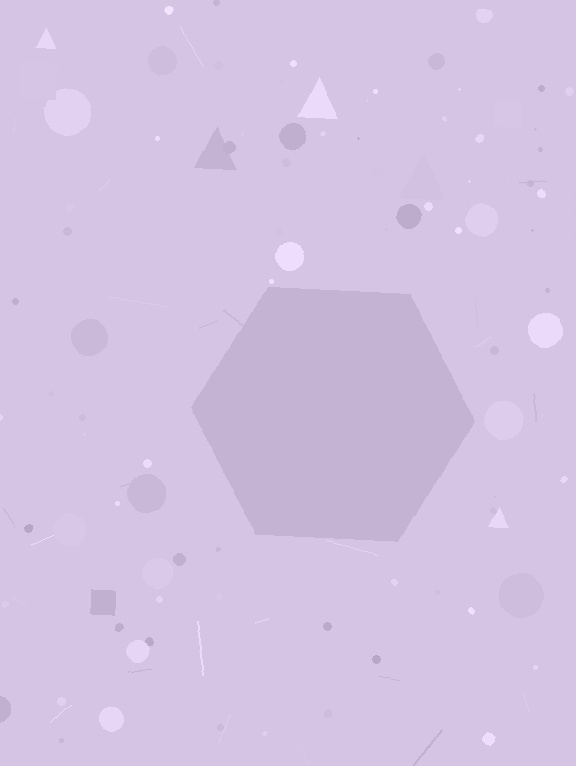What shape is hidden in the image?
A hexagon is hidden in the image.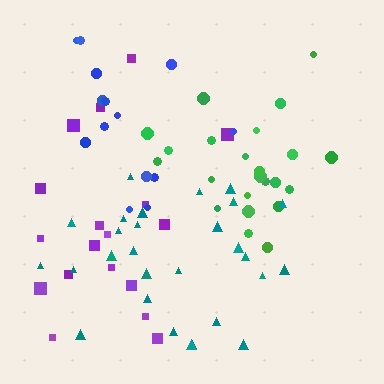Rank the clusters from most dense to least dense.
green, teal, blue, purple.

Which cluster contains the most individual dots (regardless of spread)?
Teal (29).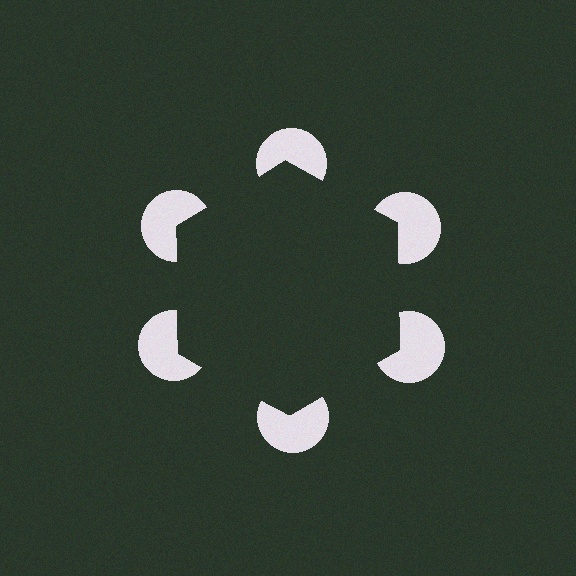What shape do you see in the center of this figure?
An illusory hexagon — its edges are inferred from the aligned wedge cuts in the pac-man discs, not physically drawn.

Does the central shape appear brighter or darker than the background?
It typically appears slightly darker than the background, even though no actual brightness change is drawn.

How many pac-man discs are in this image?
There are 6 — one at each vertex of the illusory hexagon.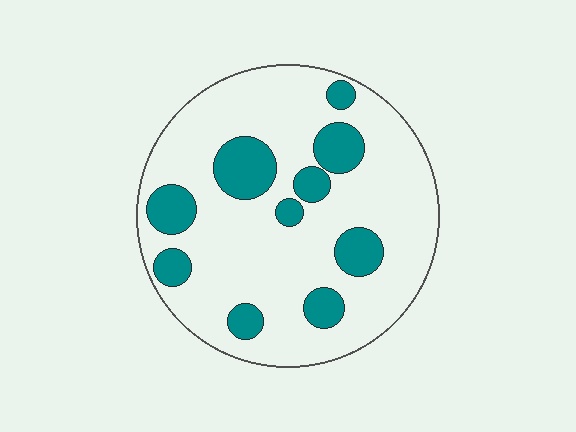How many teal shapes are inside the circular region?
10.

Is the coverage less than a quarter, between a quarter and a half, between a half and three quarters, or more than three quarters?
Less than a quarter.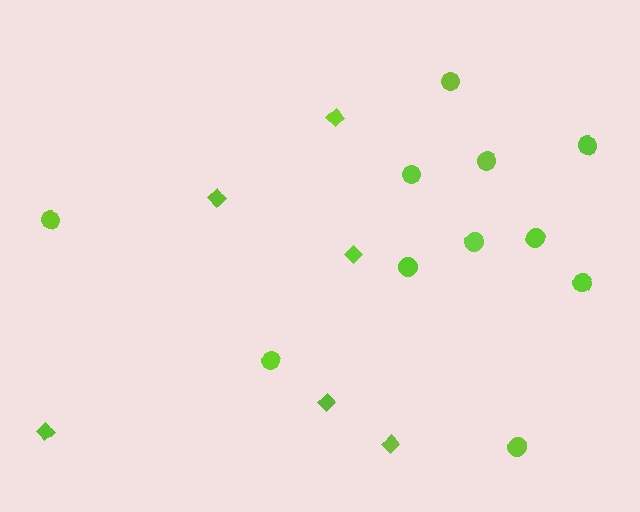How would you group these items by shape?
There are 2 groups: one group of diamonds (6) and one group of circles (11).